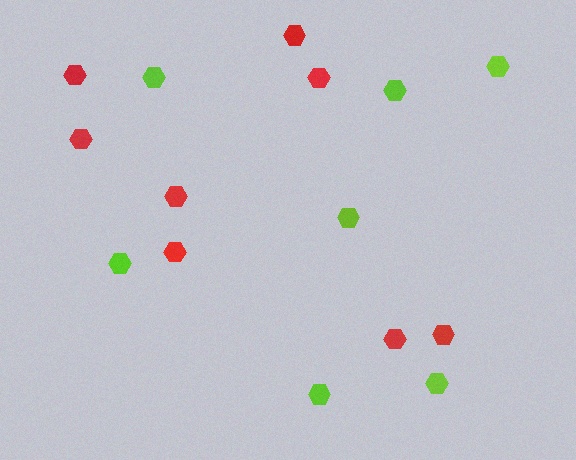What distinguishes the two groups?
There are 2 groups: one group of red hexagons (8) and one group of lime hexagons (7).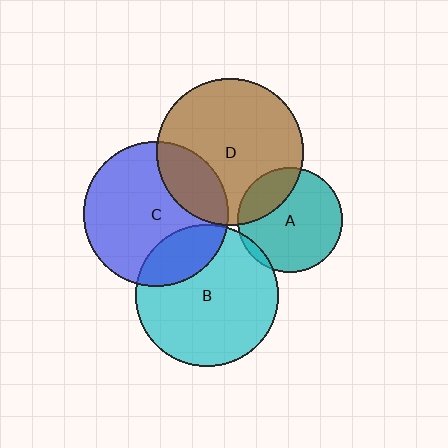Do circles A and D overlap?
Yes.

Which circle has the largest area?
Circle D (brown).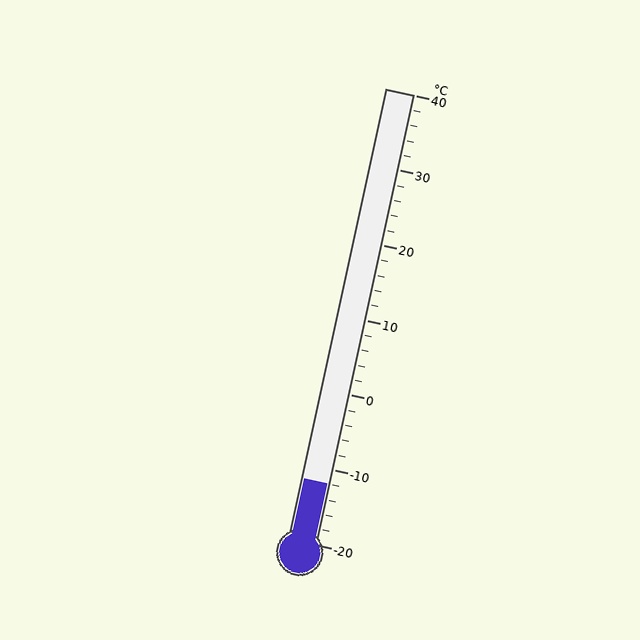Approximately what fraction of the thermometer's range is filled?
The thermometer is filled to approximately 15% of its range.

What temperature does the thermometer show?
The thermometer shows approximately -12°C.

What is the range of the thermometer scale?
The thermometer scale ranges from -20°C to 40°C.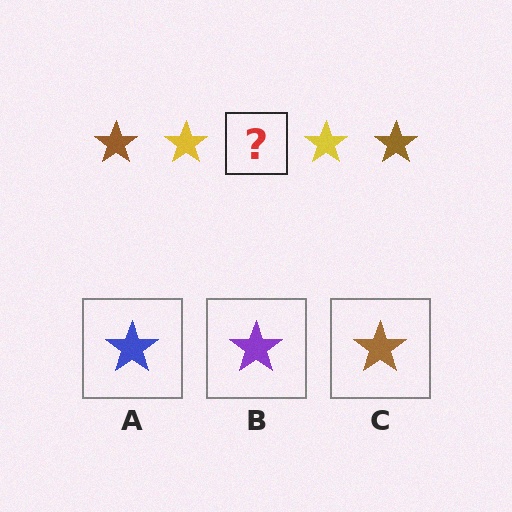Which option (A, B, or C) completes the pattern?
C.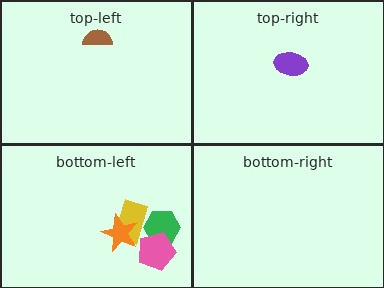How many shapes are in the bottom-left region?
4.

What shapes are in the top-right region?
The purple ellipse.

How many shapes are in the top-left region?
1.